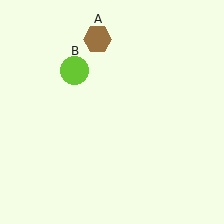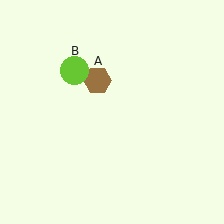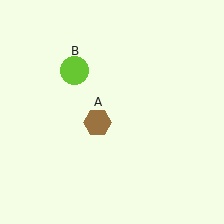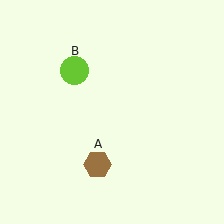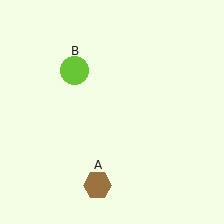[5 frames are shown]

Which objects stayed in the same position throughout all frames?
Lime circle (object B) remained stationary.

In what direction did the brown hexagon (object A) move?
The brown hexagon (object A) moved down.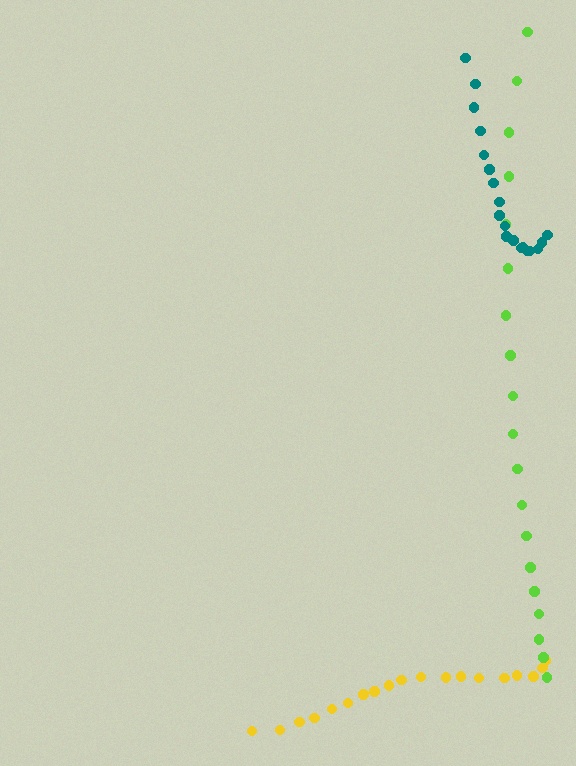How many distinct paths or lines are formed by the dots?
There are 3 distinct paths.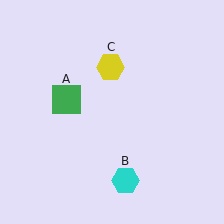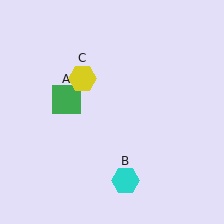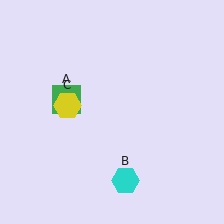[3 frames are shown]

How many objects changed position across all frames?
1 object changed position: yellow hexagon (object C).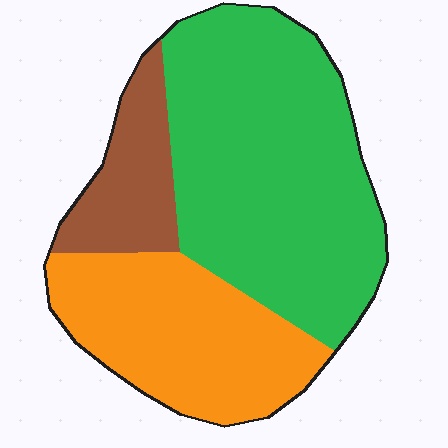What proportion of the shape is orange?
Orange takes up about one third (1/3) of the shape.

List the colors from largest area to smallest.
From largest to smallest: green, orange, brown.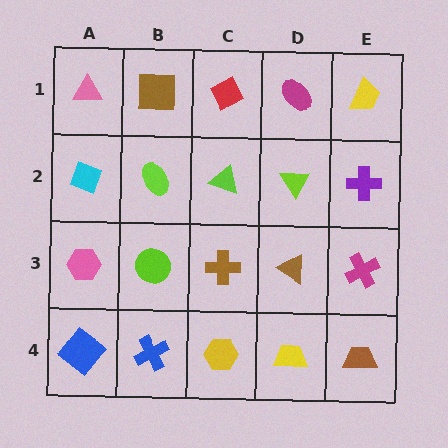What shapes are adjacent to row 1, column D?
A lime triangle (row 2, column D), a red diamond (row 1, column C), a yellow trapezoid (row 1, column E).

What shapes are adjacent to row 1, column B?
A lime ellipse (row 2, column B), a pink triangle (row 1, column A), a red diamond (row 1, column C).